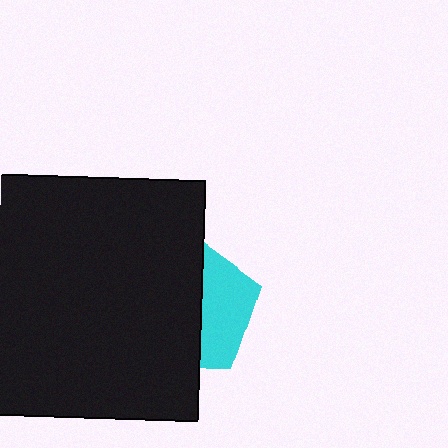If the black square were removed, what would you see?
You would see the complete cyan pentagon.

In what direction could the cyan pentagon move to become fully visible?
The cyan pentagon could move right. That would shift it out from behind the black square entirely.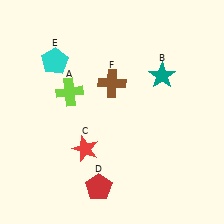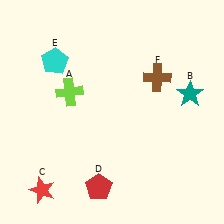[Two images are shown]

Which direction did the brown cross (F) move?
The brown cross (F) moved right.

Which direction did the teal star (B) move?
The teal star (B) moved right.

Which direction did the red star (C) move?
The red star (C) moved left.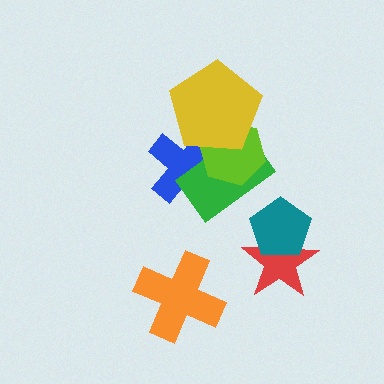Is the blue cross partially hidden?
Yes, it is partially covered by another shape.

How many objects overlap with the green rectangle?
3 objects overlap with the green rectangle.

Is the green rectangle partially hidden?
Yes, it is partially covered by another shape.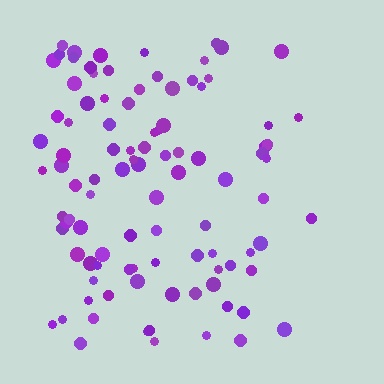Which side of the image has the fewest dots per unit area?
The right.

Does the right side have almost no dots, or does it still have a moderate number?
Still a moderate number, just noticeably fewer than the left.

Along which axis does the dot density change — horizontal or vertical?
Horizontal.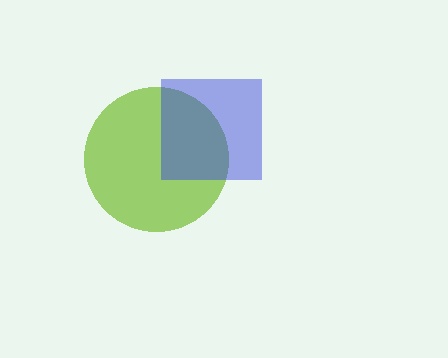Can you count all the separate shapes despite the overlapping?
Yes, there are 2 separate shapes.